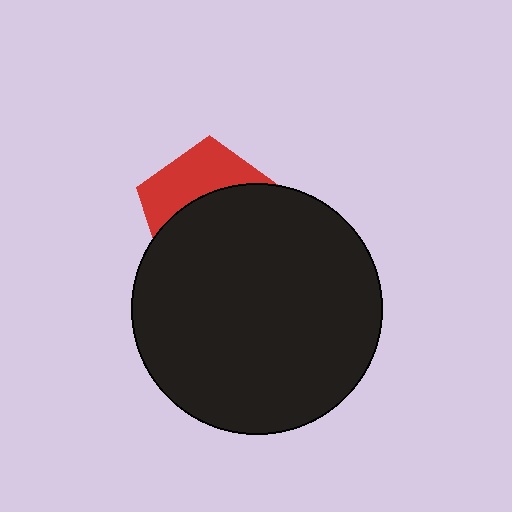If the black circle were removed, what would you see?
You would see the complete red pentagon.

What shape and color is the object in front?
The object in front is a black circle.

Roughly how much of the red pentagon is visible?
A small part of it is visible (roughly 39%).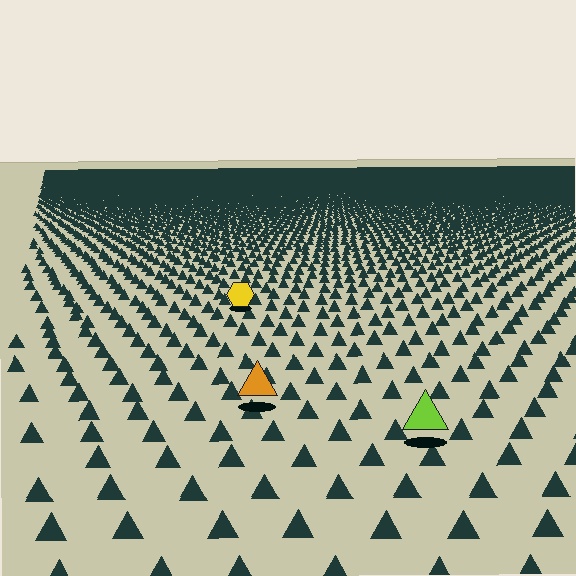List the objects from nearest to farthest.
From nearest to farthest: the lime triangle, the orange triangle, the yellow hexagon.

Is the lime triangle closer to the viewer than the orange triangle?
Yes. The lime triangle is closer — you can tell from the texture gradient: the ground texture is coarser near it.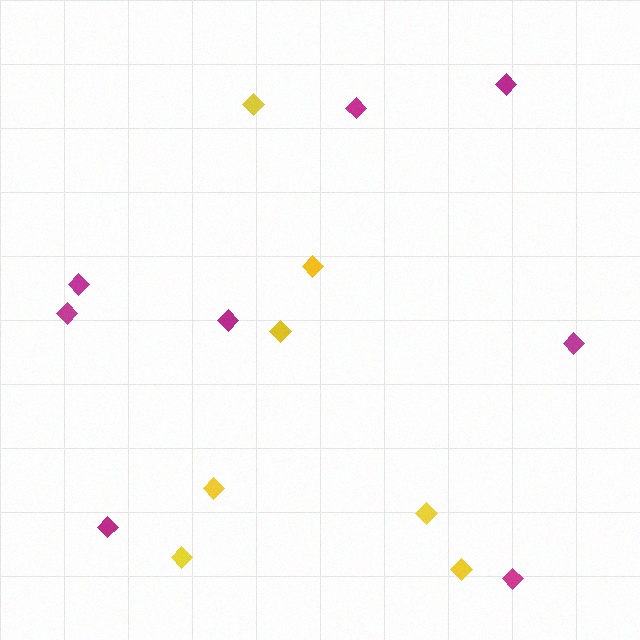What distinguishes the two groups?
There are 2 groups: one group of magenta diamonds (8) and one group of yellow diamonds (7).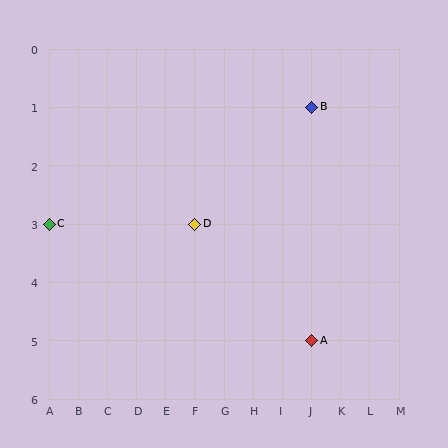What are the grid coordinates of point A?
Point A is at grid coordinates (J, 5).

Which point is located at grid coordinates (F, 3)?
Point D is at (F, 3).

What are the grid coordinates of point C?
Point C is at grid coordinates (A, 3).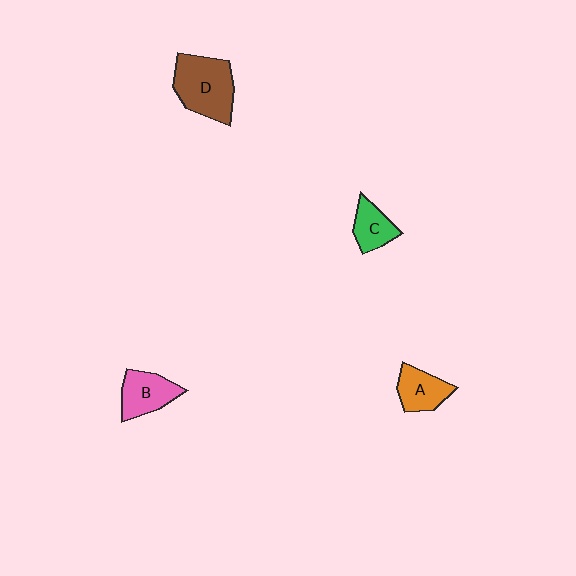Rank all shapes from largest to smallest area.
From largest to smallest: D (brown), B (pink), A (orange), C (green).